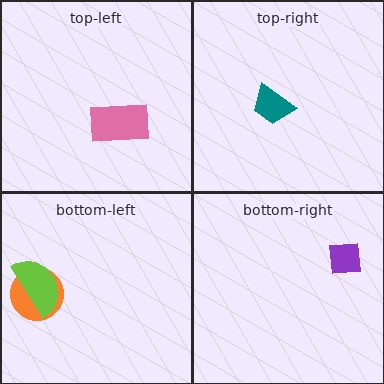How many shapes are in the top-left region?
1.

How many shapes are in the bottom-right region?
1.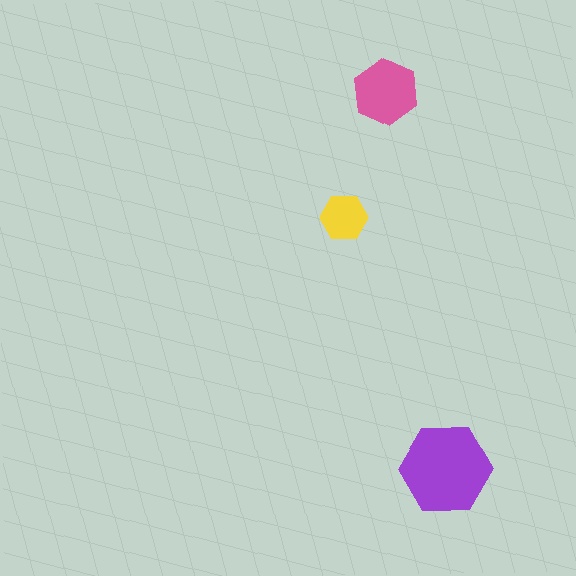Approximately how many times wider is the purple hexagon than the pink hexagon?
About 1.5 times wider.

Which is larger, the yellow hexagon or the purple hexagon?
The purple one.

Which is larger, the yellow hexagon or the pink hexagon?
The pink one.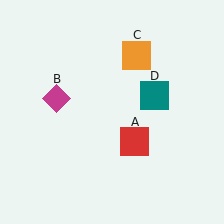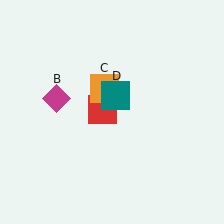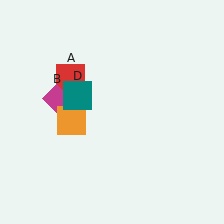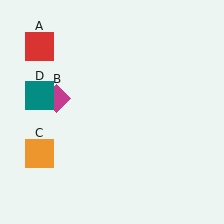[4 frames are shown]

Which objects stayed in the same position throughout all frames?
Magenta diamond (object B) remained stationary.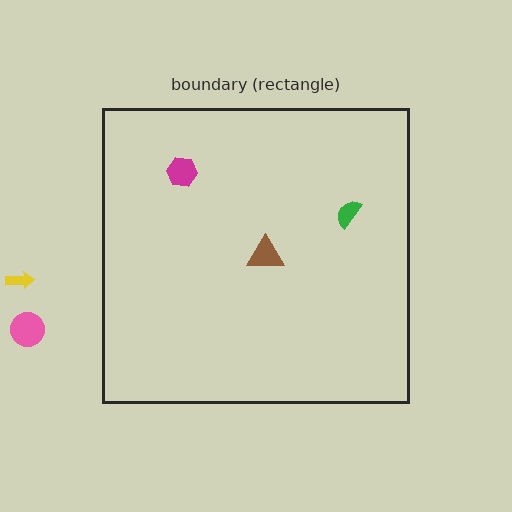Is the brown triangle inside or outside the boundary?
Inside.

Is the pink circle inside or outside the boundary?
Outside.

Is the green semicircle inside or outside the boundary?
Inside.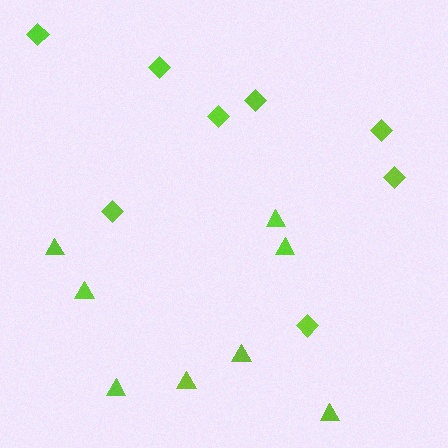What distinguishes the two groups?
There are 2 groups: one group of triangles (8) and one group of diamonds (8).